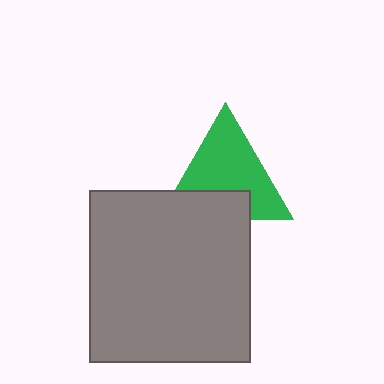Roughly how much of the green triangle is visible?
Most of it is visible (roughly 68%).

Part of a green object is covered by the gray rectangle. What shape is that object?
It is a triangle.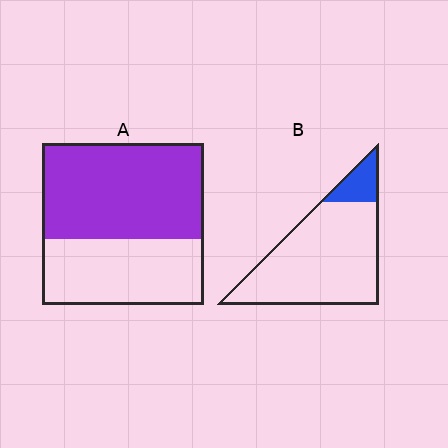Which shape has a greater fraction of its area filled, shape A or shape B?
Shape A.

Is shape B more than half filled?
No.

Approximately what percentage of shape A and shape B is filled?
A is approximately 60% and B is approximately 15%.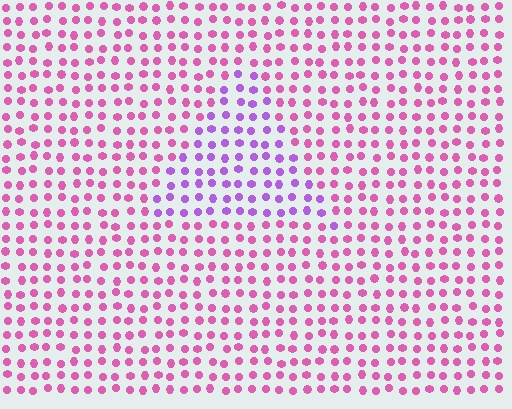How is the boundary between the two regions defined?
The boundary is defined purely by a slight shift in hue (about 41 degrees). Spacing, size, and orientation are identical on both sides.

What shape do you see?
I see a triangle.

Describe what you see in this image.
The image is filled with small pink elements in a uniform arrangement. A triangle-shaped region is visible where the elements are tinted to a slightly different hue, forming a subtle color boundary.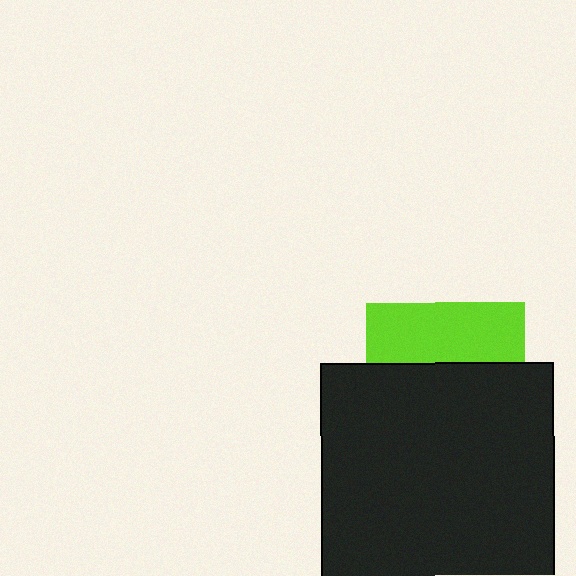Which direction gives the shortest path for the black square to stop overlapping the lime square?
Moving down gives the shortest separation.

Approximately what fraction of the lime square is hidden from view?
Roughly 62% of the lime square is hidden behind the black square.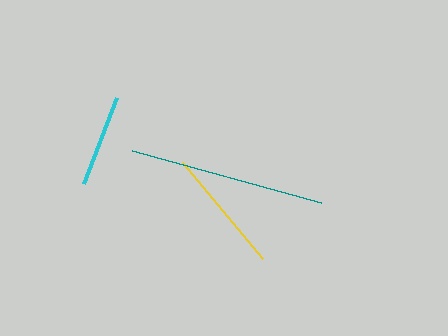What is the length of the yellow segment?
The yellow segment is approximately 125 pixels long.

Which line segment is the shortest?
The cyan line is the shortest at approximately 92 pixels.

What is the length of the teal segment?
The teal segment is approximately 197 pixels long.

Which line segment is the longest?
The teal line is the longest at approximately 197 pixels.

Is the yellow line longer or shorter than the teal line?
The teal line is longer than the yellow line.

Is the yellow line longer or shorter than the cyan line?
The yellow line is longer than the cyan line.